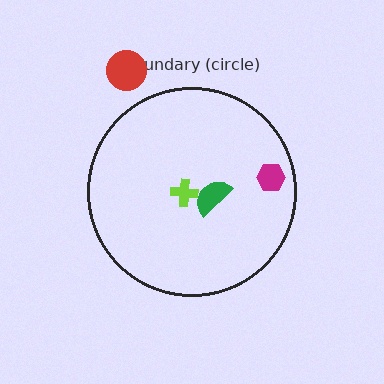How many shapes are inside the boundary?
3 inside, 1 outside.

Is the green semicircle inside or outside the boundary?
Inside.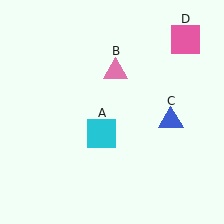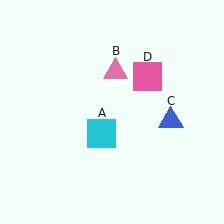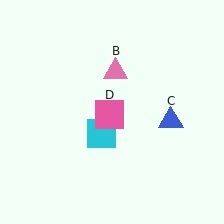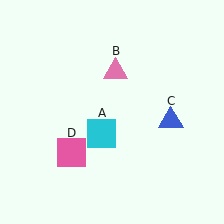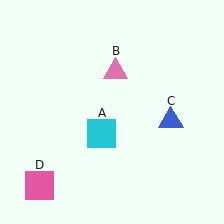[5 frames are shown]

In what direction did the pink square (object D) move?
The pink square (object D) moved down and to the left.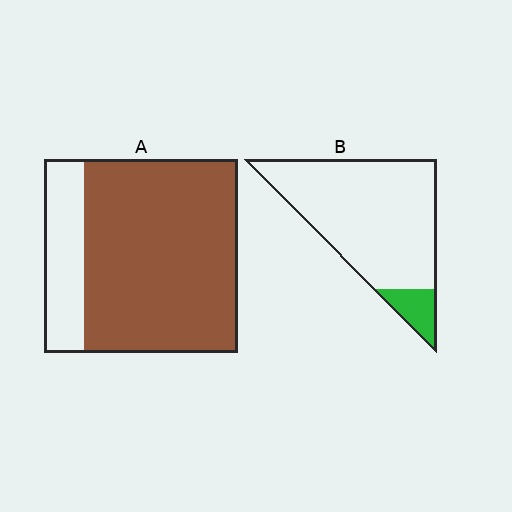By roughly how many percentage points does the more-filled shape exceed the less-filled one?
By roughly 70 percentage points (A over B).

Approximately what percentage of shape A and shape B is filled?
A is approximately 80% and B is approximately 10%.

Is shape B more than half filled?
No.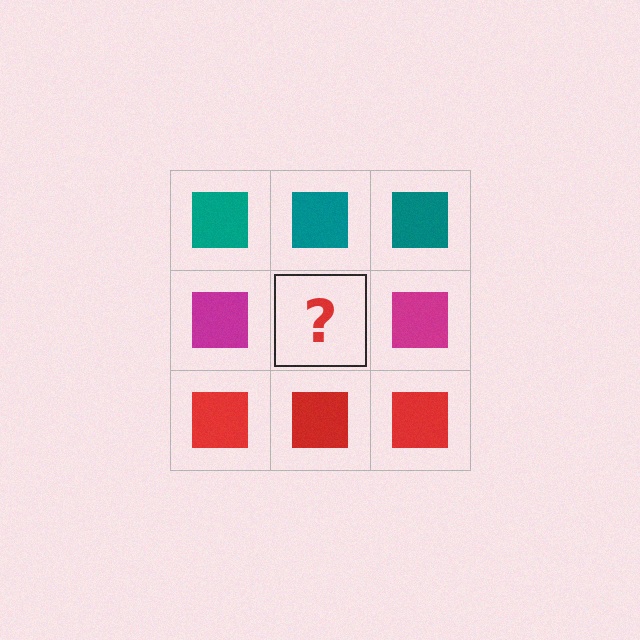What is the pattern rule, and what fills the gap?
The rule is that each row has a consistent color. The gap should be filled with a magenta square.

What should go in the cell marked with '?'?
The missing cell should contain a magenta square.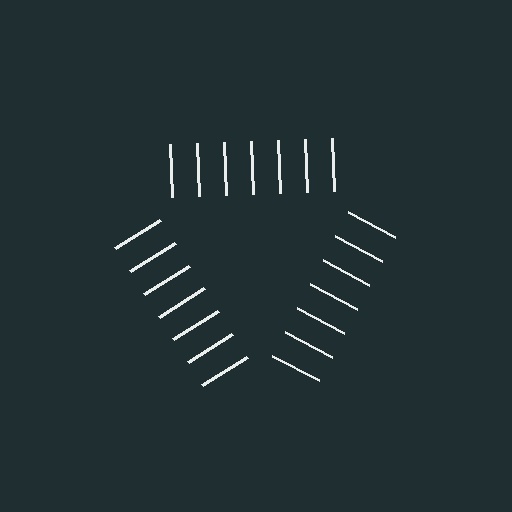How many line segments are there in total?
21 — 7 along each of the 3 edges.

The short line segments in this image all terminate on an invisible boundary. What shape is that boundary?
An illusory triangle — the line segments terminate on its edges but no continuous stroke is drawn.